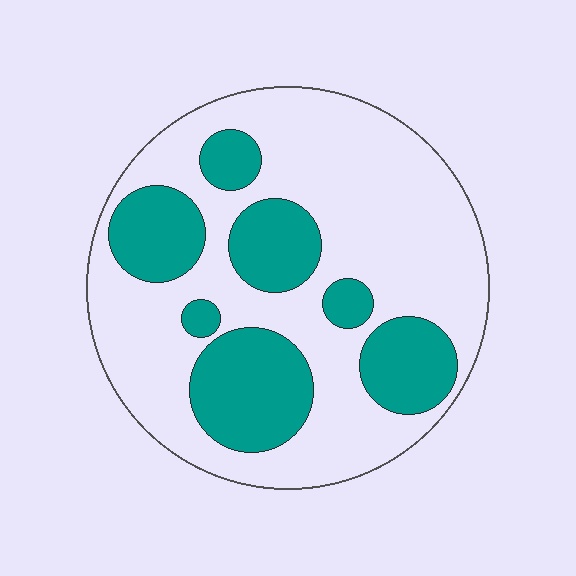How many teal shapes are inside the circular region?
7.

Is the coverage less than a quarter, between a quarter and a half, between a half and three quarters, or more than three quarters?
Between a quarter and a half.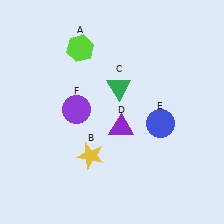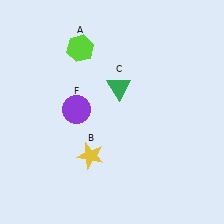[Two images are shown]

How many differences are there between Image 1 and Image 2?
There are 2 differences between the two images.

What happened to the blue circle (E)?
The blue circle (E) was removed in Image 2. It was in the bottom-right area of Image 1.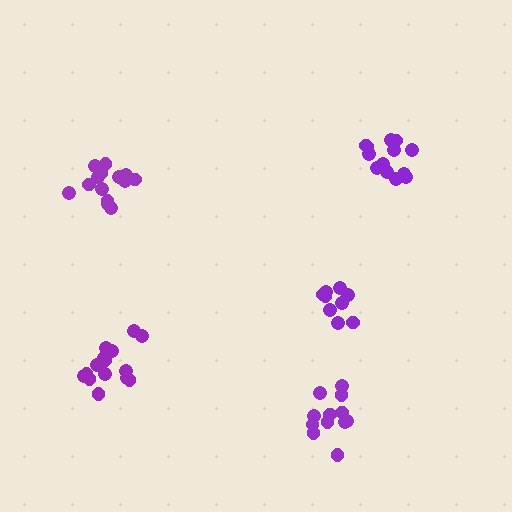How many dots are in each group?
Group 1: 13 dots, Group 2: 12 dots, Group 3: 15 dots, Group 4: 9 dots, Group 5: 15 dots (64 total).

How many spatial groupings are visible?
There are 5 spatial groupings.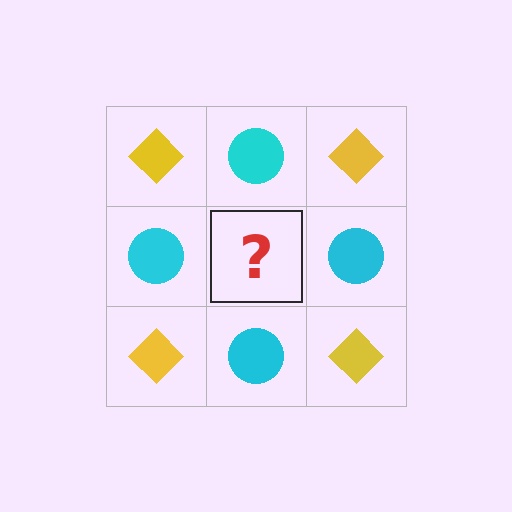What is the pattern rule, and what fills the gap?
The rule is that it alternates yellow diamond and cyan circle in a checkerboard pattern. The gap should be filled with a yellow diamond.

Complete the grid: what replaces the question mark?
The question mark should be replaced with a yellow diamond.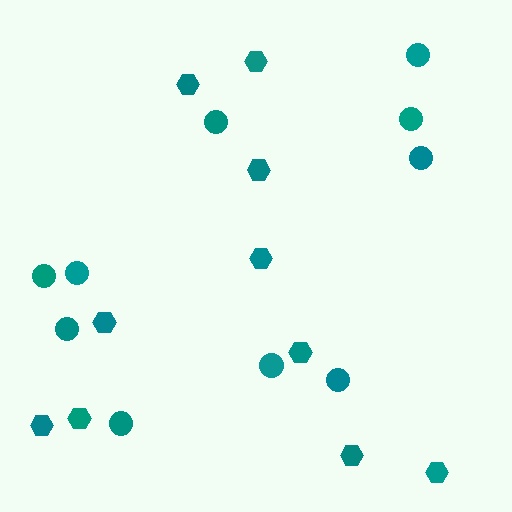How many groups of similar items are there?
There are 2 groups: one group of circles (10) and one group of hexagons (10).